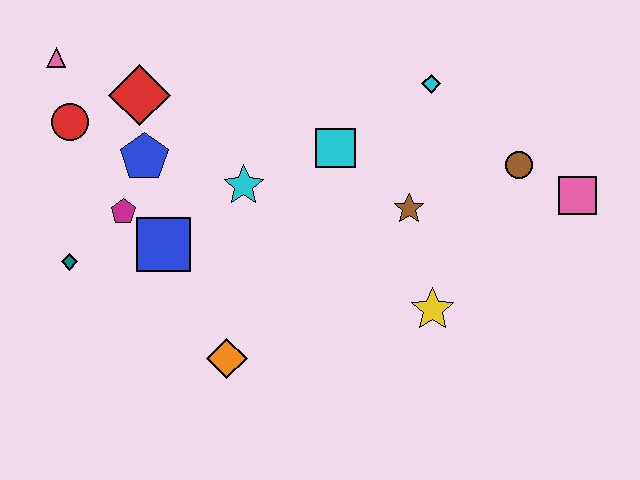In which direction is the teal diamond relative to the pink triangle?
The teal diamond is below the pink triangle.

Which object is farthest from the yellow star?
The pink triangle is farthest from the yellow star.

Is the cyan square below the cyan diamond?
Yes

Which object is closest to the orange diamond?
The blue square is closest to the orange diamond.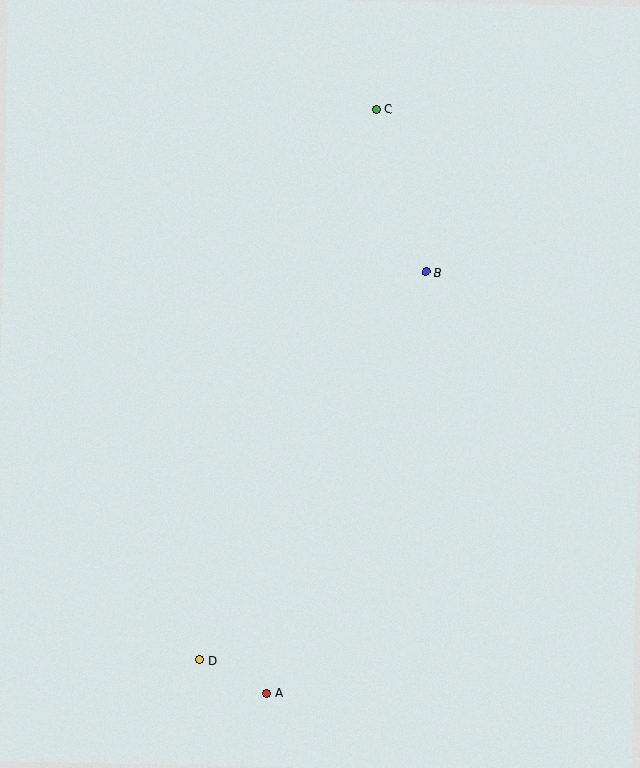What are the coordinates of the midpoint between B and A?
The midpoint between B and A is at (346, 483).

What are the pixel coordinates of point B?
Point B is at (426, 272).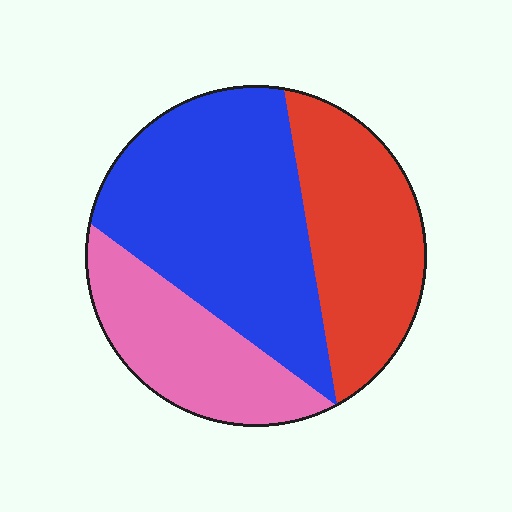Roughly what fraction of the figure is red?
Red takes up about one third (1/3) of the figure.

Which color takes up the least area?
Pink, at roughly 25%.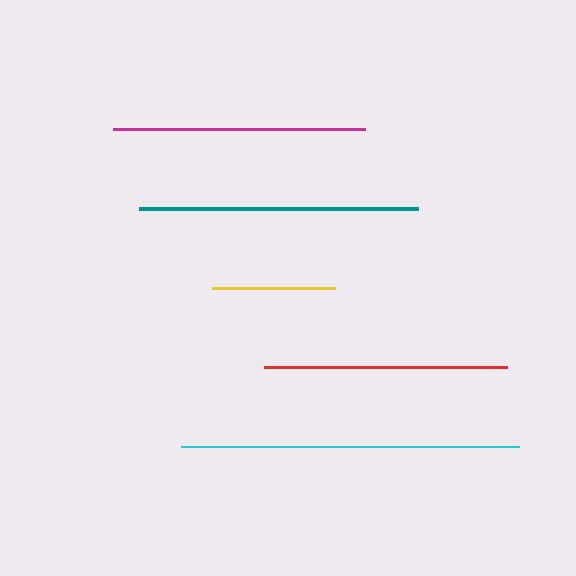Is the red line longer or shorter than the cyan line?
The cyan line is longer than the red line.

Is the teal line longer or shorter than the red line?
The teal line is longer than the red line.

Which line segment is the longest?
The cyan line is the longest at approximately 337 pixels.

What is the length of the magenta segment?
The magenta segment is approximately 252 pixels long.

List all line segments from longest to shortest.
From longest to shortest: cyan, teal, magenta, red, yellow.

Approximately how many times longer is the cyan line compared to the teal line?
The cyan line is approximately 1.2 times the length of the teal line.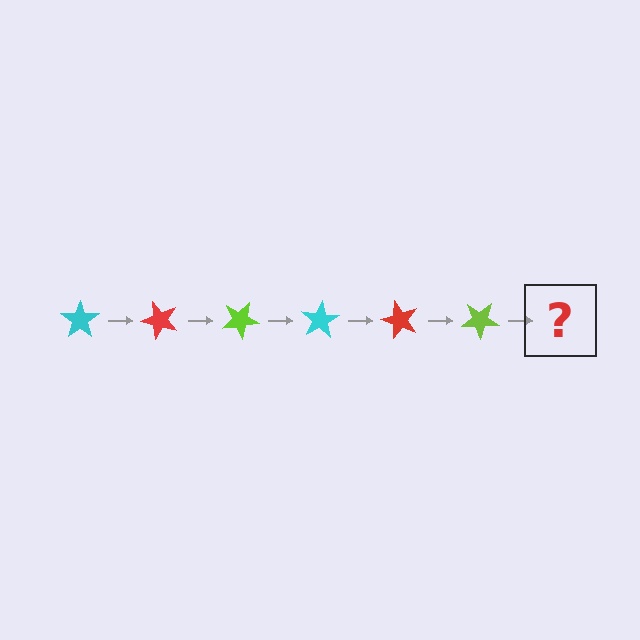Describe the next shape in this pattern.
It should be a cyan star, rotated 300 degrees from the start.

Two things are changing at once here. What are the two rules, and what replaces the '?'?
The two rules are that it rotates 50 degrees each step and the color cycles through cyan, red, and lime. The '?' should be a cyan star, rotated 300 degrees from the start.